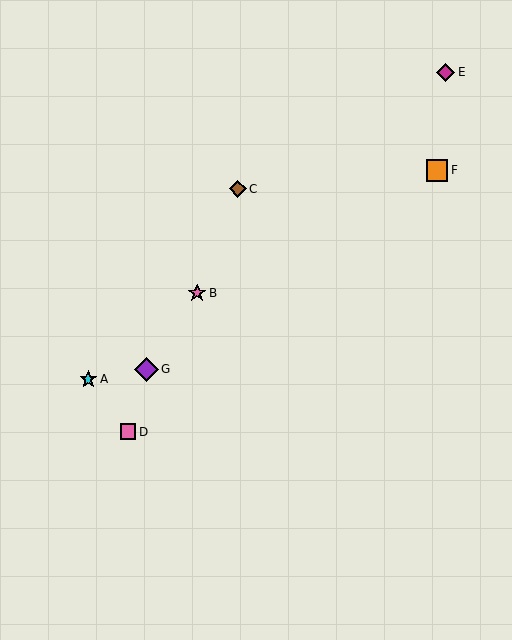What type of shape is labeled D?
Shape D is a pink square.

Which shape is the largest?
The purple diamond (labeled G) is the largest.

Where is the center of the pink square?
The center of the pink square is at (128, 432).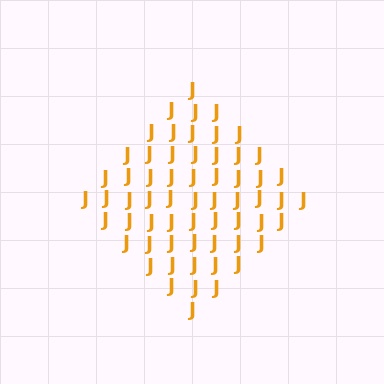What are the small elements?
The small elements are letter J's.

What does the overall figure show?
The overall figure shows a diamond.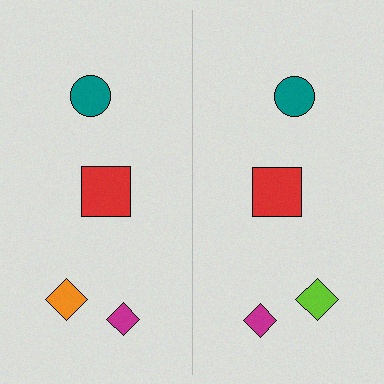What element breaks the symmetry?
The lime diamond on the right side breaks the symmetry — its mirror counterpart is orange.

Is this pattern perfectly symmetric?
No, the pattern is not perfectly symmetric. The lime diamond on the right side breaks the symmetry — its mirror counterpart is orange.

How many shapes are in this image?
There are 8 shapes in this image.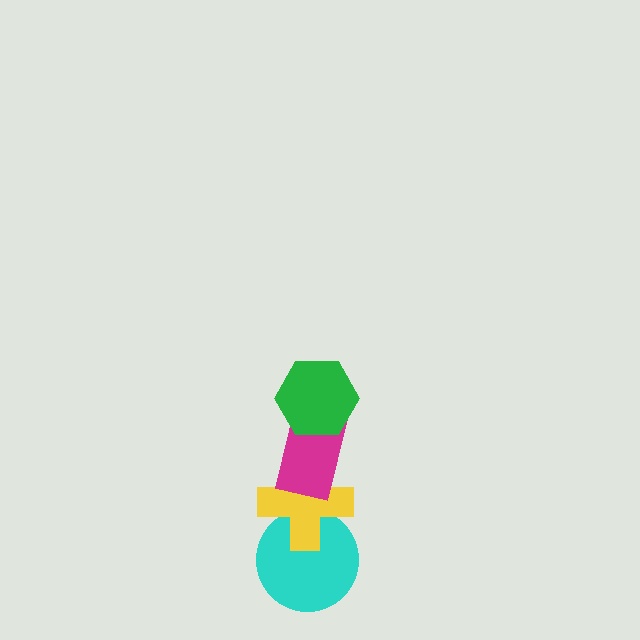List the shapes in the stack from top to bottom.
From top to bottom: the green hexagon, the magenta rectangle, the yellow cross, the cyan circle.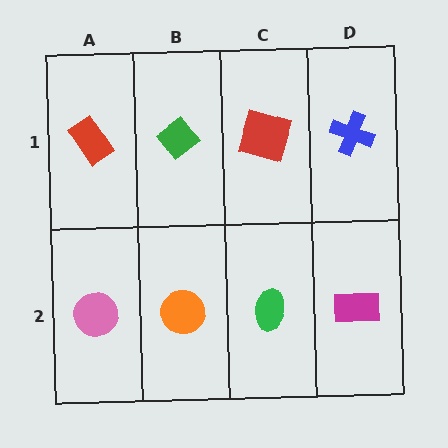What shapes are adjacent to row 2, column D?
A blue cross (row 1, column D), a green ellipse (row 2, column C).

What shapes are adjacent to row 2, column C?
A red square (row 1, column C), an orange circle (row 2, column B), a magenta rectangle (row 2, column D).